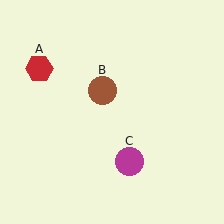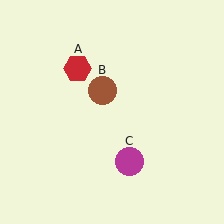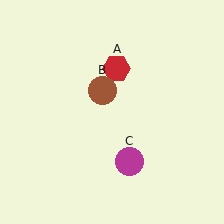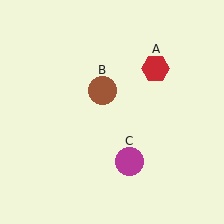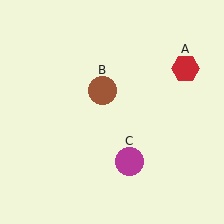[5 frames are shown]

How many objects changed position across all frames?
1 object changed position: red hexagon (object A).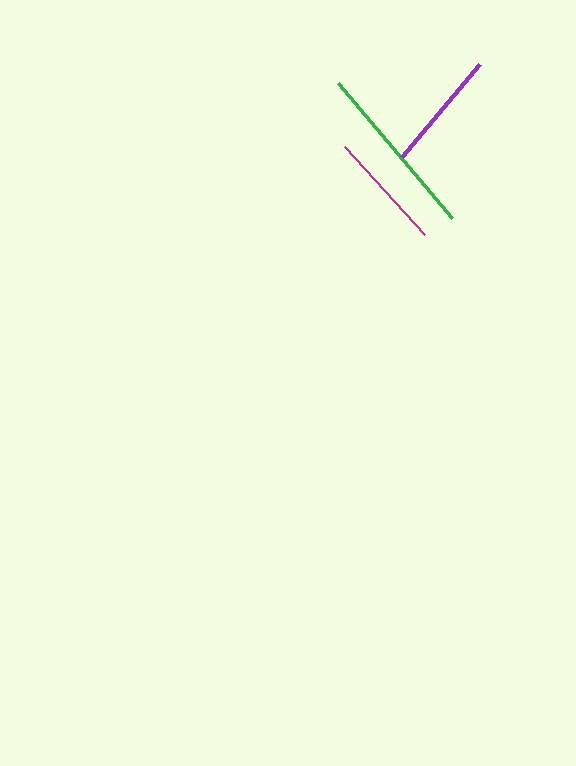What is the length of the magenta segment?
The magenta segment is approximately 119 pixels long.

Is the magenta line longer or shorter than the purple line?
The purple line is longer than the magenta line.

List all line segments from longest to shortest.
From longest to shortest: green, purple, magenta.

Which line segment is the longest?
The green line is the longest at approximately 177 pixels.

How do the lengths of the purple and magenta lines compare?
The purple and magenta lines are approximately the same length.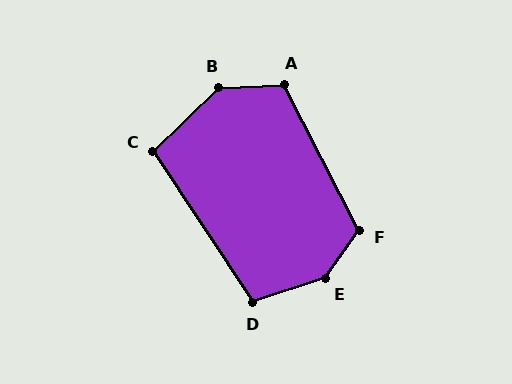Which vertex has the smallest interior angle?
C, at approximately 101 degrees.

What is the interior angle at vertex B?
Approximately 138 degrees (obtuse).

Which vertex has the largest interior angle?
E, at approximately 144 degrees.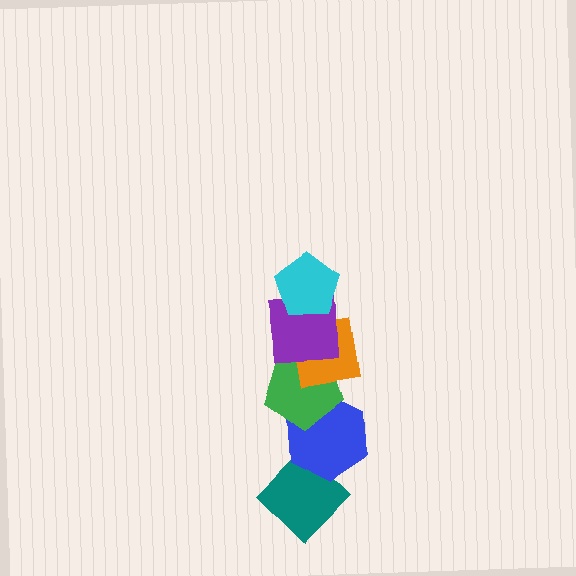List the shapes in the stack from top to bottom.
From top to bottom: the cyan pentagon, the purple square, the orange square, the green pentagon, the blue hexagon, the teal diamond.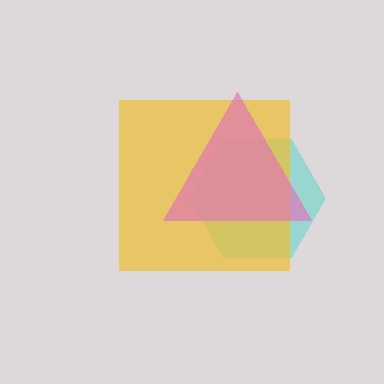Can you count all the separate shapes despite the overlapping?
Yes, there are 3 separate shapes.